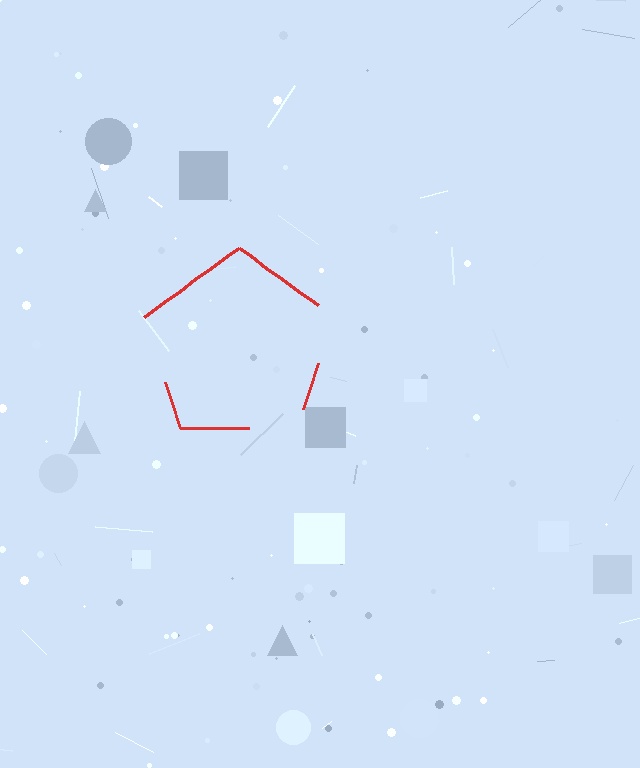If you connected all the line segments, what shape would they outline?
They would outline a pentagon.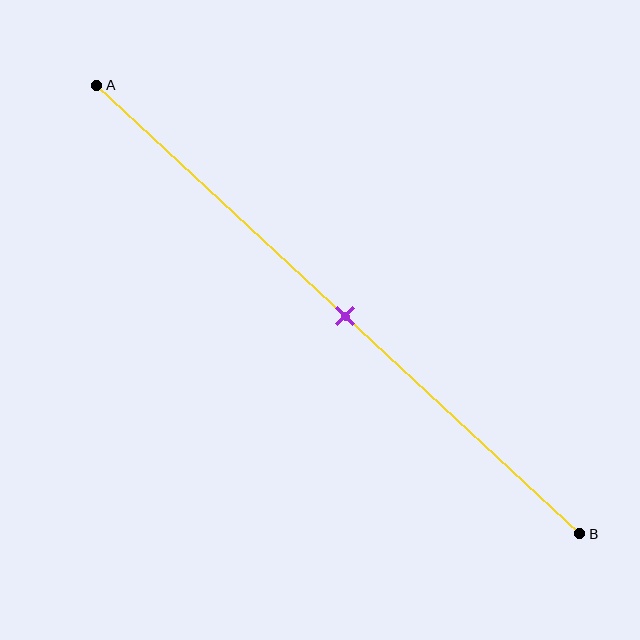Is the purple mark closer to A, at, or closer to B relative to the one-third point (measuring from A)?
The purple mark is closer to point B than the one-third point of segment AB.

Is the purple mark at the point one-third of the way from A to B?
No, the mark is at about 50% from A, not at the 33% one-third point.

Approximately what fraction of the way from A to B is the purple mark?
The purple mark is approximately 50% of the way from A to B.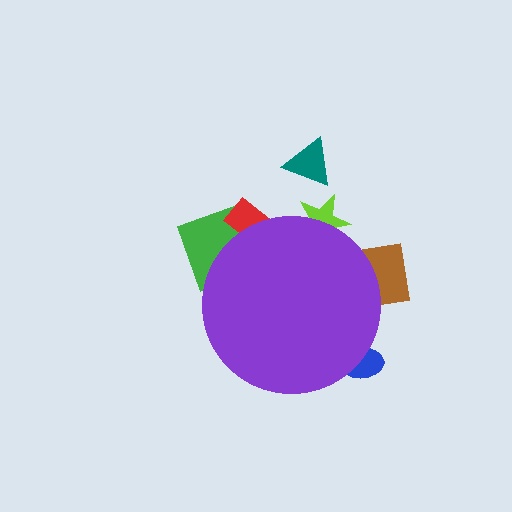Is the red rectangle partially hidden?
Yes, the red rectangle is partially hidden behind the purple circle.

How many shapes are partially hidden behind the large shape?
5 shapes are partially hidden.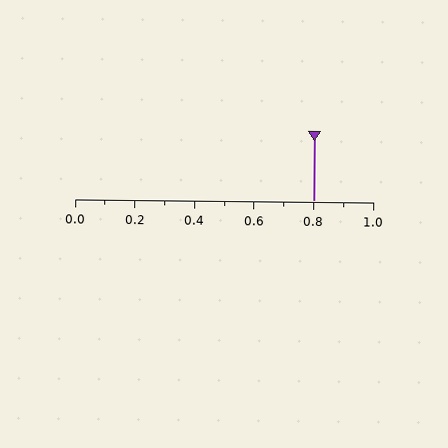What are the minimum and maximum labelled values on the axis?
The axis runs from 0.0 to 1.0.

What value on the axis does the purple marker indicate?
The marker indicates approximately 0.8.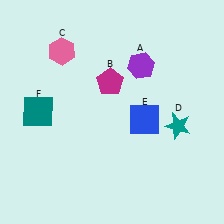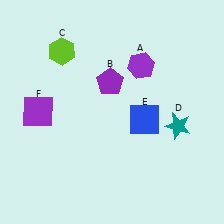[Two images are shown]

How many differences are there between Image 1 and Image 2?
There are 3 differences between the two images.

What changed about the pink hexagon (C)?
In Image 1, C is pink. In Image 2, it changed to lime.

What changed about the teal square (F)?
In Image 1, F is teal. In Image 2, it changed to purple.